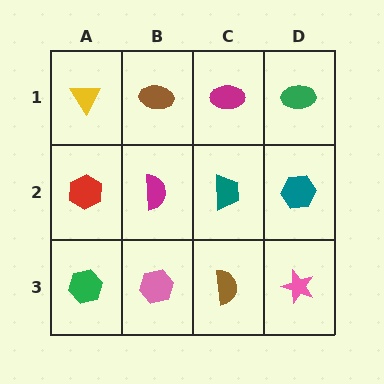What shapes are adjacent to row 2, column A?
A yellow triangle (row 1, column A), a green hexagon (row 3, column A), a magenta semicircle (row 2, column B).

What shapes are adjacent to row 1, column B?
A magenta semicircle (row 2, column B), a yellow triangle (row 1, column A), a magenta ellipse (row 1, column C).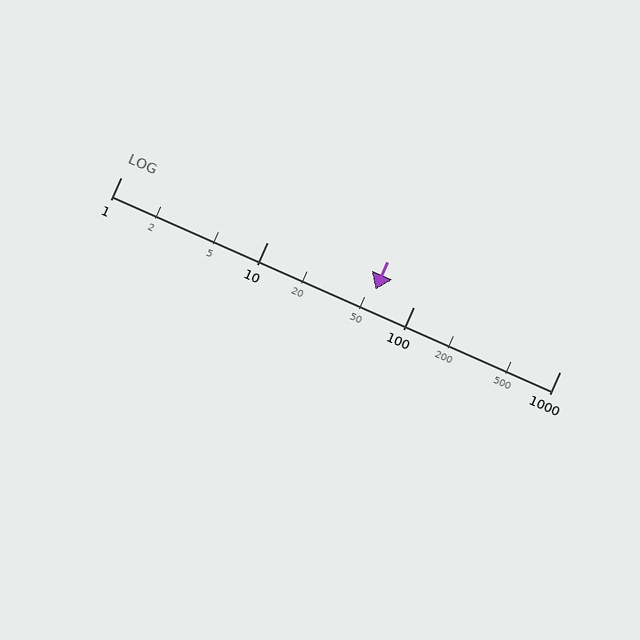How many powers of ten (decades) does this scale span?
The scale spans 3 decades, from 1 to 1000.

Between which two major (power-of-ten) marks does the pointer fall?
The pointer is between 10 and 100.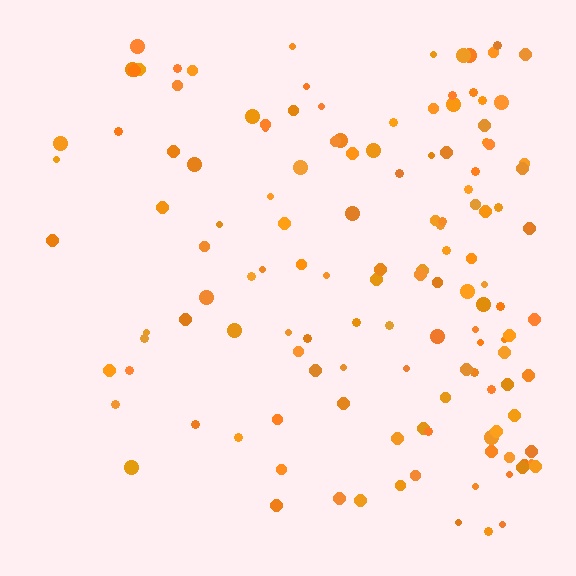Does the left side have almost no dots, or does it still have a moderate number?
Still a moderate number, just noticeably fewer than the right.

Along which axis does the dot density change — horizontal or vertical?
Horizontal.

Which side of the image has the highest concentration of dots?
The right.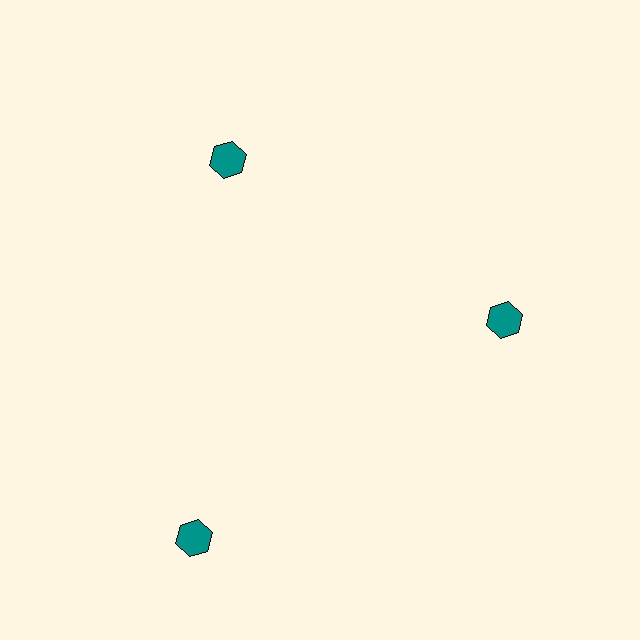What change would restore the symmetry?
The symmetry would be restored by moving it inward, back onto the ring so that all 3 hexagons sit at equal angles and equal distance from the center.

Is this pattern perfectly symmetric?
No. The 3 teal hexagons are arranged in a ring, but one element near the 7 o'clock position is pushed outward from the center, breaking the 3-fold rotational symmetry.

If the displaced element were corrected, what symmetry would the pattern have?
It would have 3-fold rotational symmetry — the pattern would map onto itself every 120 degrees.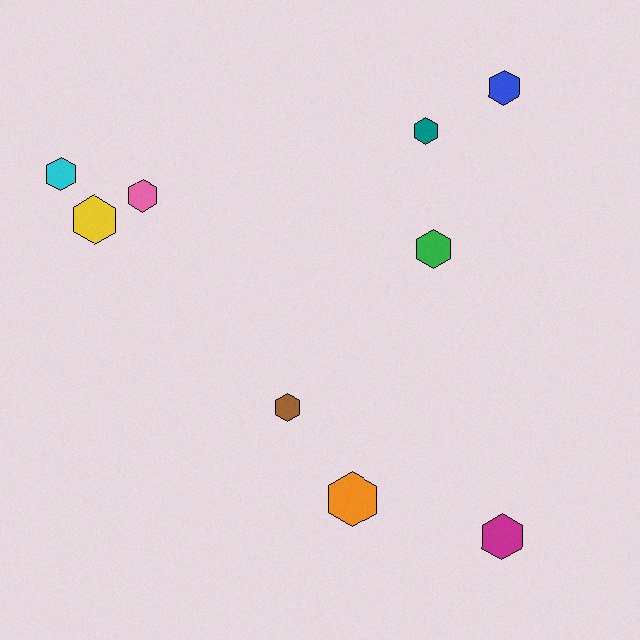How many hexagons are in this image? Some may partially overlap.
There are 9 hexagons.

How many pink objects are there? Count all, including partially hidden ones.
There is 1 pink object.